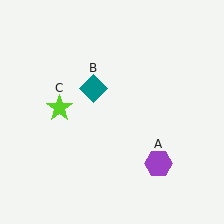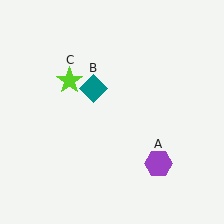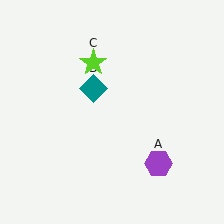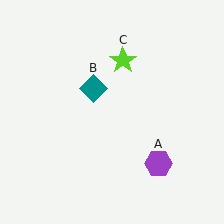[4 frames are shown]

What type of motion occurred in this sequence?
The lime star (object C) rotated clockwise around the center of the scene.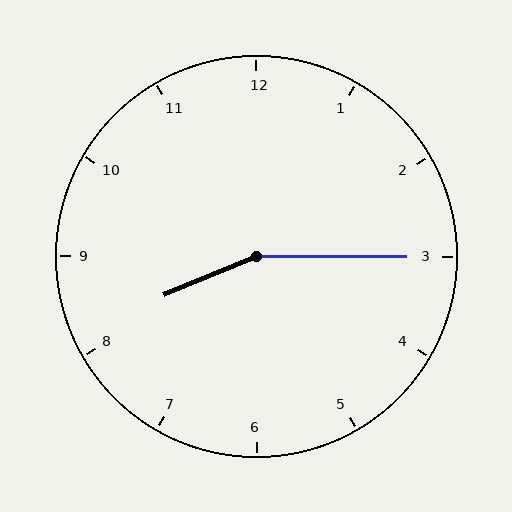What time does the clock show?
8:15.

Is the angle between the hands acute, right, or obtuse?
It is obtuse.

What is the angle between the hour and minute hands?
Approximately 158 degrees.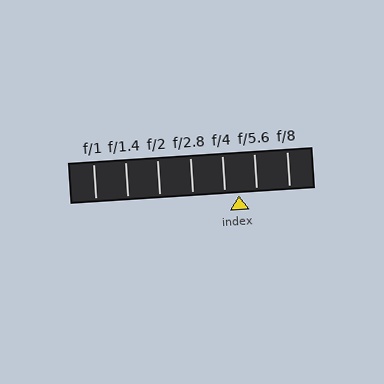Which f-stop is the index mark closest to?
The index mark is closest to f/4.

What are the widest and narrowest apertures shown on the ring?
The widest aperture shown is f/1 and the narrowest is f/8.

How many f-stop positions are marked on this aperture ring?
There are 7 f-stop positions marked.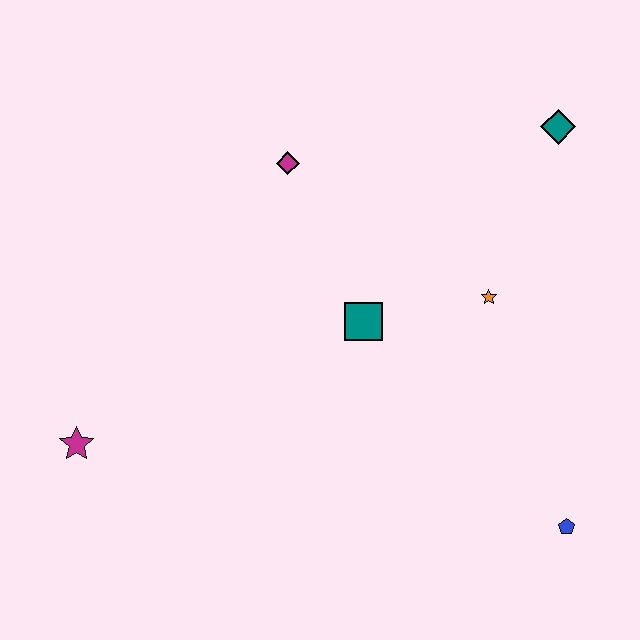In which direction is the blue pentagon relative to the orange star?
The blue pentagon is below the orange star.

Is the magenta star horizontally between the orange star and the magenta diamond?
No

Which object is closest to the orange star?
The teal square is closest to the orange star.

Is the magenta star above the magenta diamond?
No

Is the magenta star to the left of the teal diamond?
Yes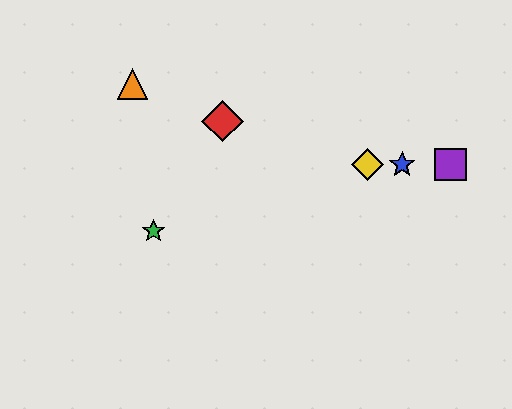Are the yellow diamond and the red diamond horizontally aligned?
No, the yellow diamond is at y≈165 and the red diamond is at y≈121.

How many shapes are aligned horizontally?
3 shapes (the blue star, the yellow diamond, the purple square) are aligned horizontally.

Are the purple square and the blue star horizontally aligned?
Yes, both are at y≈165.